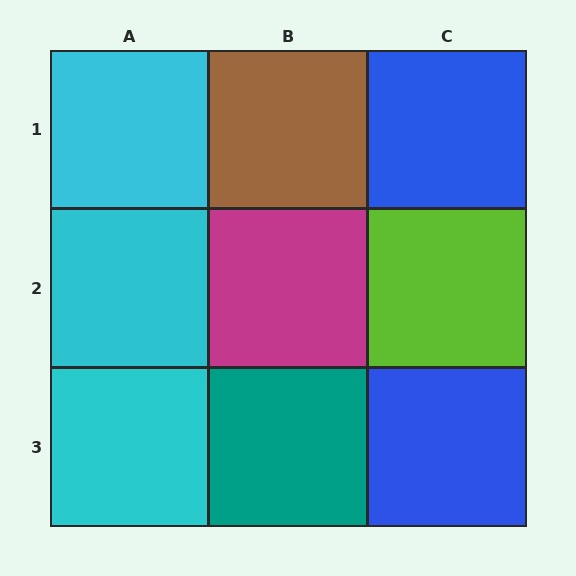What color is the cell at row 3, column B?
Teal.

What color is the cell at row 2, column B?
Magenta.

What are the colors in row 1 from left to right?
Cyan, brown, blue.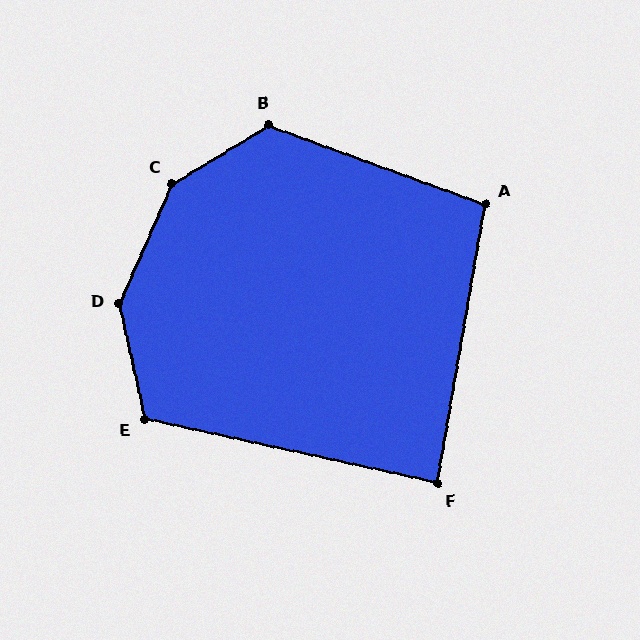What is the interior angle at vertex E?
Approximately 115 degrees (obtuse).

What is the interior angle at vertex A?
Approximately 101 degrees (obtuse).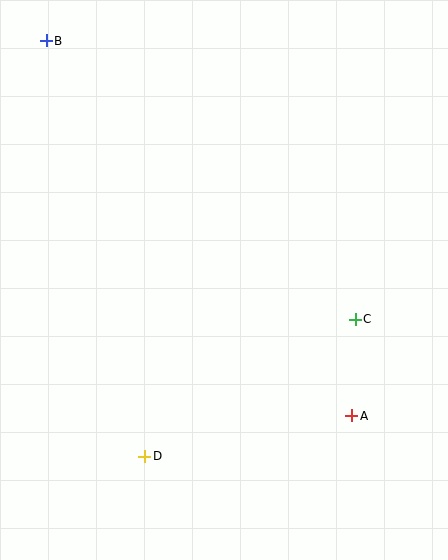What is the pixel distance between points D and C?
The distance between D and C is 251 pixels.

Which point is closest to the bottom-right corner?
Point A is closest to the bottom-right corner.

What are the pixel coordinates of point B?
Point B is at (46, 41).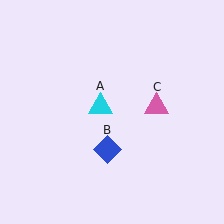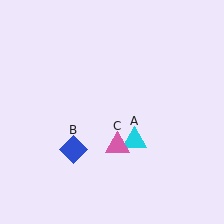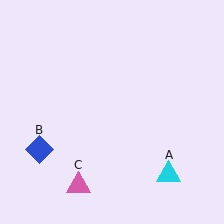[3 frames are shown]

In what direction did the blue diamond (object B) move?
The blue diamond (object B) moved left.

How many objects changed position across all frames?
3 objects changed position: cyan triangle (object A), blue diamond (object B), pink triangle (object C).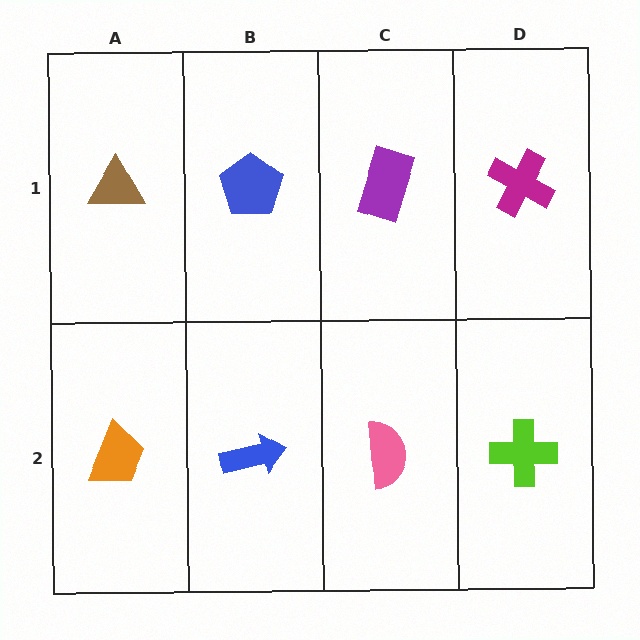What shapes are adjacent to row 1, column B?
A blue arrow (row 2, column B), a brown triangle (row 1, column A), a purple rectangle (row 1, column C).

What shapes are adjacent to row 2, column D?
A magenta cross (row 1, column D), a pink semicircle (row 2, column C).